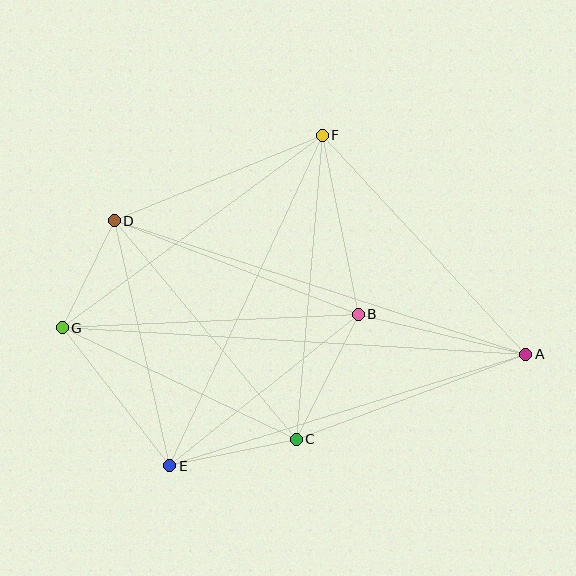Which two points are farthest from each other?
Points A and G are farthest from each other.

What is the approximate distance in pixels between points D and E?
The distance between D and E is approximately 251 pixels.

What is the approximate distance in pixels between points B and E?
The distance between B and E is approximately 241 pixels.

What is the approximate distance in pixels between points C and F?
The distance between C and F is approximately 305 pixels.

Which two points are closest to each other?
Points D and G are closest to each other.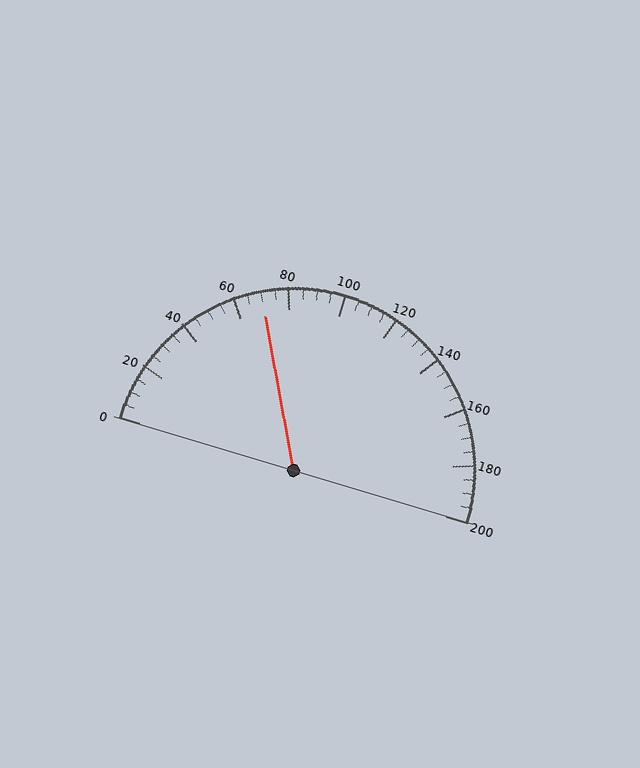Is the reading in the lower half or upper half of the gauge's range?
The reading is in the lower half of the range (0 to 200).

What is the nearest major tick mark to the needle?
The nearest major tick mark is 80.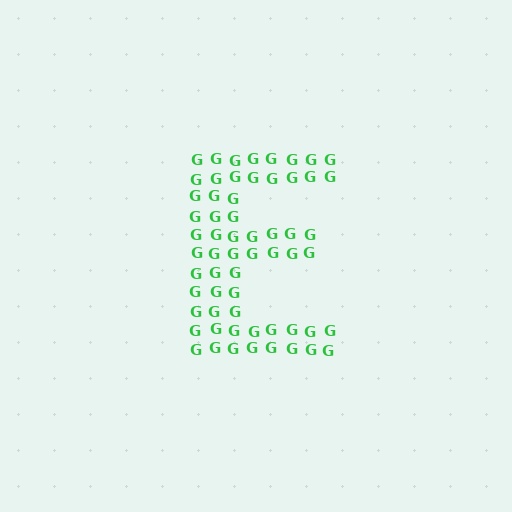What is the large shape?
The large shape is the letter E.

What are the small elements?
The small elements are letter G's.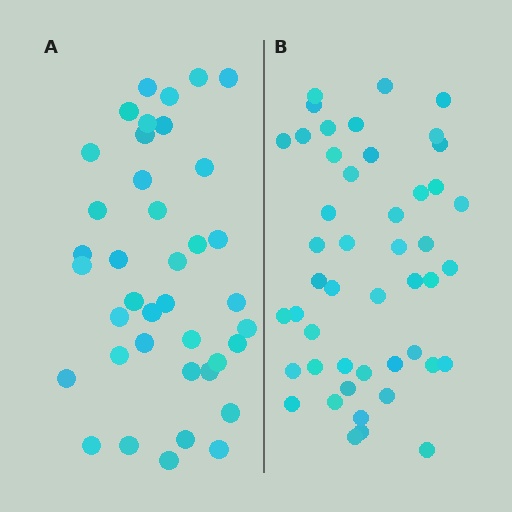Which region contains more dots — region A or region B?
Region B (the right region) has more dots.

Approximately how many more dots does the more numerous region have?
Region B has roughly 8 or so more dots than region A.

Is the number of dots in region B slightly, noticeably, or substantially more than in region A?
Region B has only slightly more — the two regions are fairly close. The ratio is roughly 1.2 to 1.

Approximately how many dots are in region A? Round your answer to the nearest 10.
About 40 dots. (The exact count is 39, which rounds to 40.)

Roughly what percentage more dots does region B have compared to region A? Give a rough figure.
About 20% more.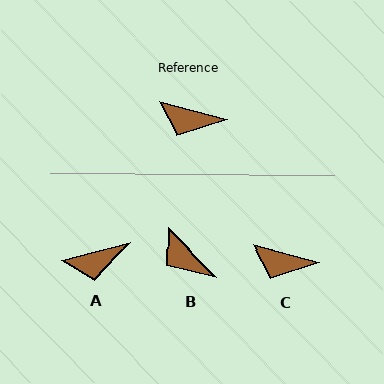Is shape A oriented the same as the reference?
No, it is off by about 30 degrees.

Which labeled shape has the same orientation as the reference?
C.